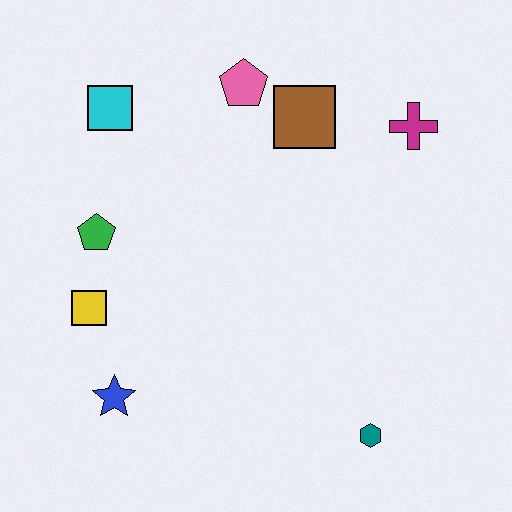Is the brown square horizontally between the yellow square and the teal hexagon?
Yes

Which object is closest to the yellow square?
The green pentagon is closest to the yellow square.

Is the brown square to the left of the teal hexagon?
Yes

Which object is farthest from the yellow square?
The magenta cross is farthest from the yellow square.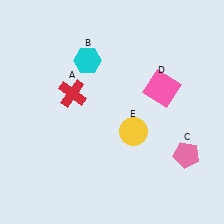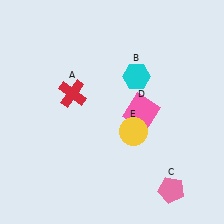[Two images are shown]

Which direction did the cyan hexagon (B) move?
The cyan hexagon (B) moved right.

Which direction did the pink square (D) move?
The pink square (D) moved down.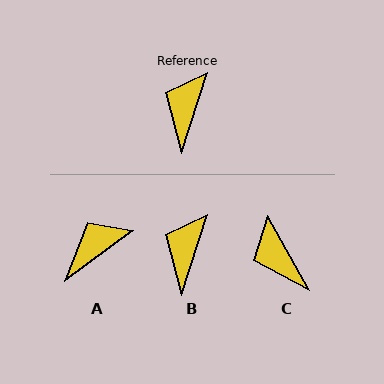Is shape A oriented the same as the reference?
No, it is off by about 36 degrees.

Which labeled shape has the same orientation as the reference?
B.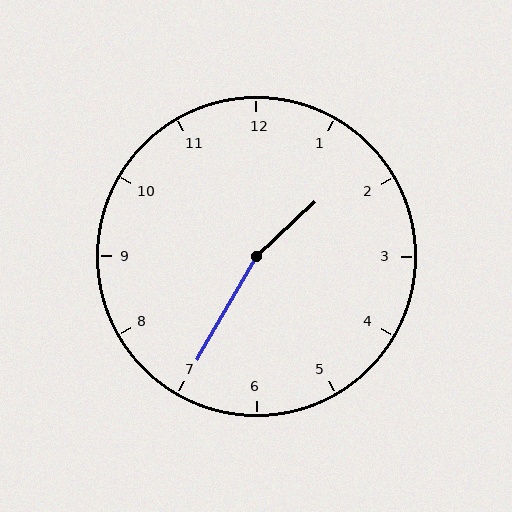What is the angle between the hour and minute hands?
Approximately 162 degrees.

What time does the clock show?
1:35.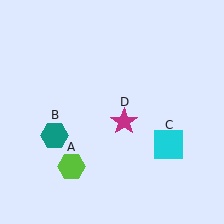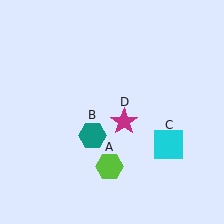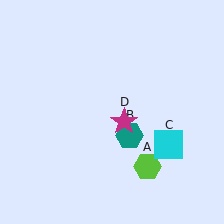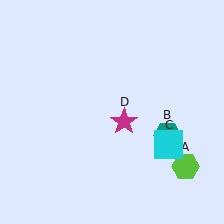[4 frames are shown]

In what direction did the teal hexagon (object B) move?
The teal hexagon (object B) moved right.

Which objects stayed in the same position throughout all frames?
Cyan square (object C) and magenta star (object D) remained stationary.